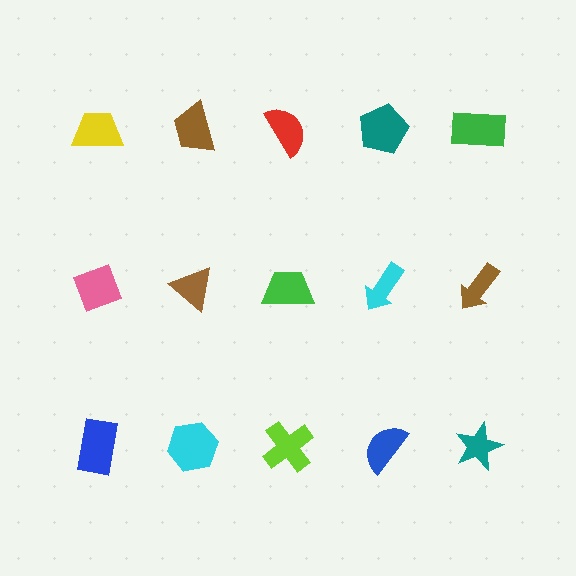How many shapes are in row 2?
5 shapes.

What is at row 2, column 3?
A green trapezoid.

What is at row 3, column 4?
A blue semicircle.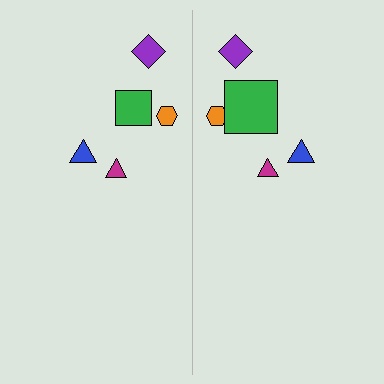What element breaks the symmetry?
The green square on the right side has a different size than its mirror counterpart.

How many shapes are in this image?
There are 10 shapes in this image.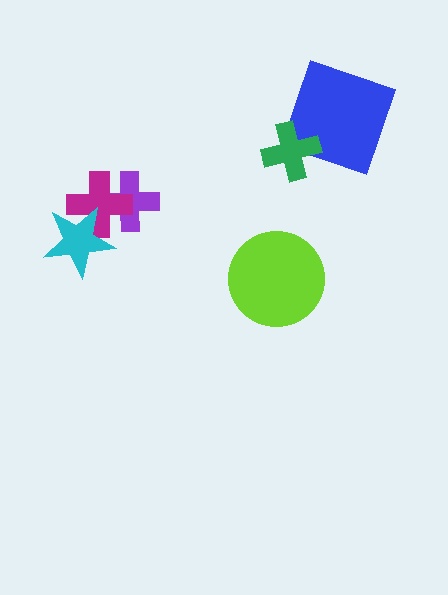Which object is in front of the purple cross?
The magenta cross is in front of the purple cross.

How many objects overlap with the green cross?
1 object overlaps with the green cross.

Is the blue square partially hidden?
Yes, it is partially covered by another shape.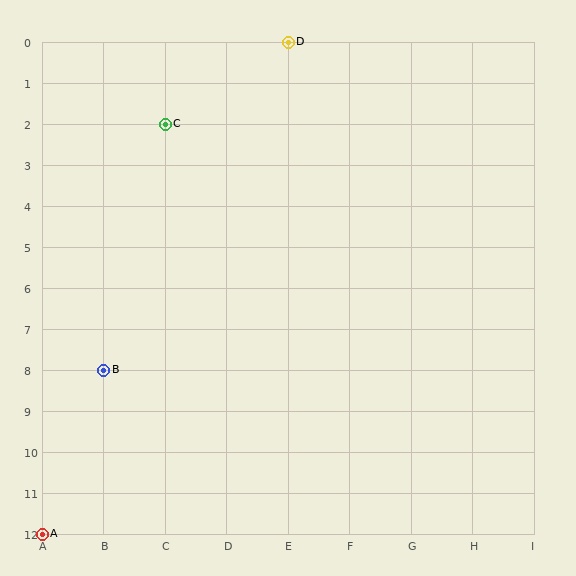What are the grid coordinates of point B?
Point B is at grid coordinates (B, 8).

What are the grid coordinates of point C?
Point C is at grid coordinates (C, 2).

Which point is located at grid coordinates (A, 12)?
Point A is at (A, 12).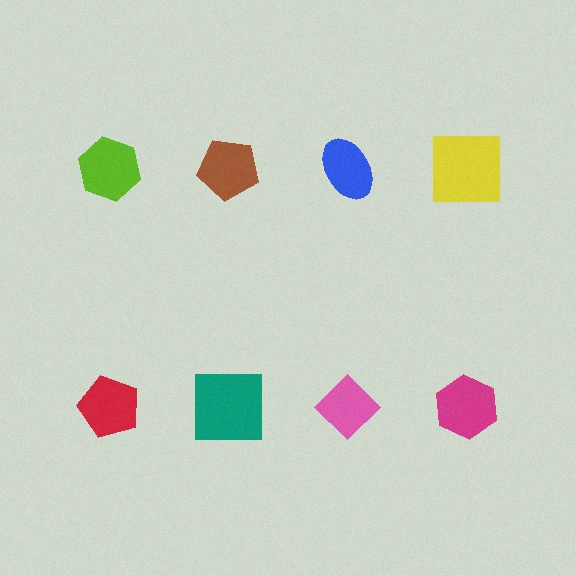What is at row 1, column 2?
A brown pentagon.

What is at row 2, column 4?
A magenta hexagon.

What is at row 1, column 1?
A lime hexagon.